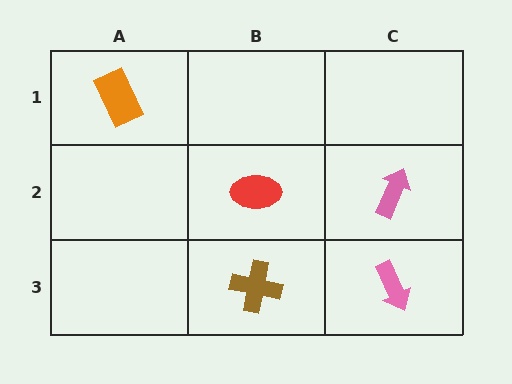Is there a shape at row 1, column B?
No, that cell is empty.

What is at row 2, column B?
A red ellipse.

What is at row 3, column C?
A pink arrow.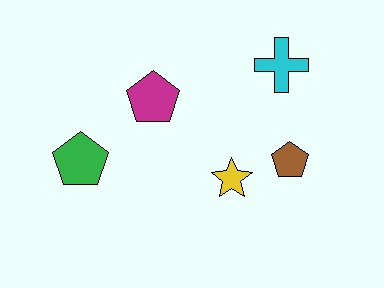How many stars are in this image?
There is 1 star.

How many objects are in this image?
There are 5 objects.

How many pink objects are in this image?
There are no pink objects.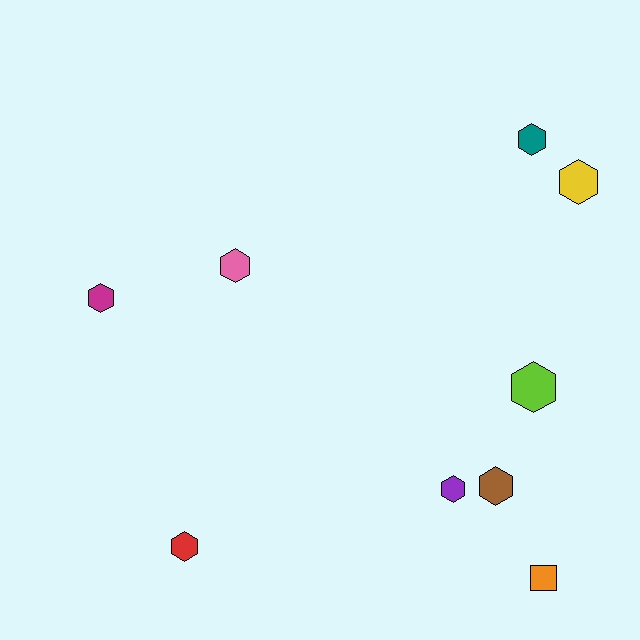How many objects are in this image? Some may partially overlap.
There are 9 objects.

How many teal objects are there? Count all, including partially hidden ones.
There is 1 teal object.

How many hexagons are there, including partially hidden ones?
There are 8 hexagons.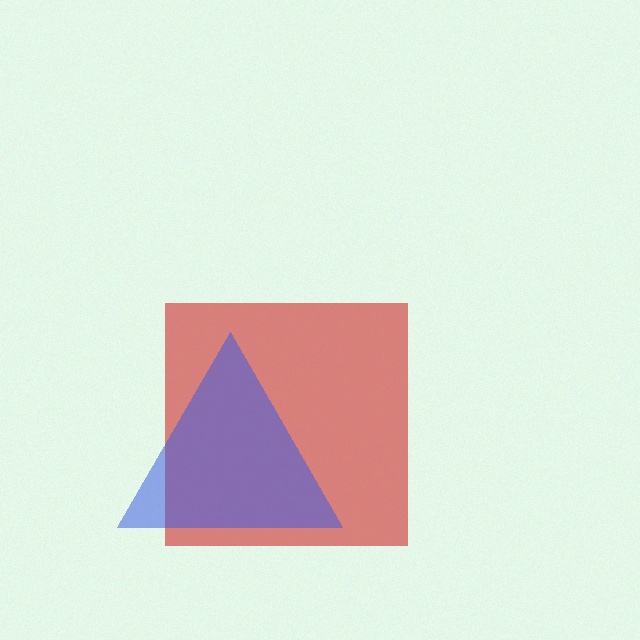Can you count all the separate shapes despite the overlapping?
Yes, there are 2 separate shapes.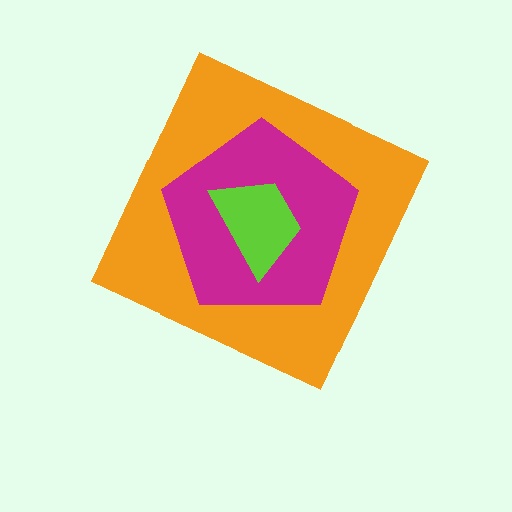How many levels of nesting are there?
3.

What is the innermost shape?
The lime trapezoid.